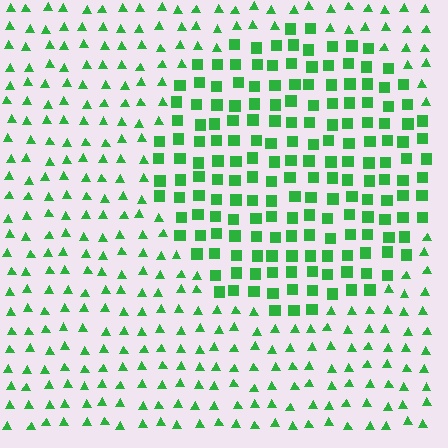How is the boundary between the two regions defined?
The boundary is defined by a change in element shape: squares inside vs. triangles outside. All elements share the same color and spacing.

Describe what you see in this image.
The image is filled with small green elements arranged in a uniform grid. A circle-shaped region contains squares, while the surrounding area contains triangles. The boundary is defined purely by the change in element shape.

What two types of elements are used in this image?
The image uses squares inside the circle region and triangles outside it.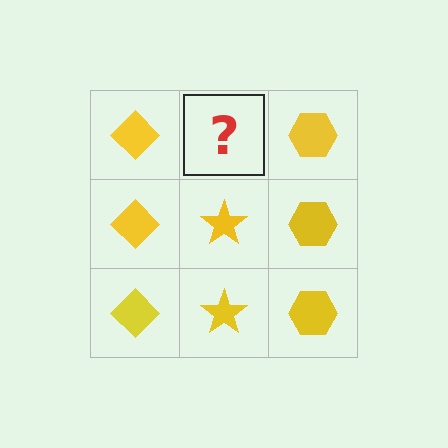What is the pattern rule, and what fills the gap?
The rule is that each column has a consistent shape. The gap should be filled with a yellow star.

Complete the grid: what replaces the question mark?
The question mark should be replaced with a yellow star.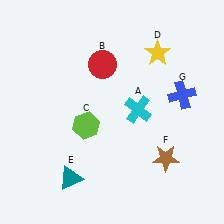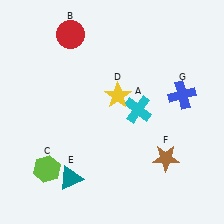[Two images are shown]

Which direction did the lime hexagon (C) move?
The lime hexagon (C) moved down.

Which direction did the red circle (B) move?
The red circle (B) moved left.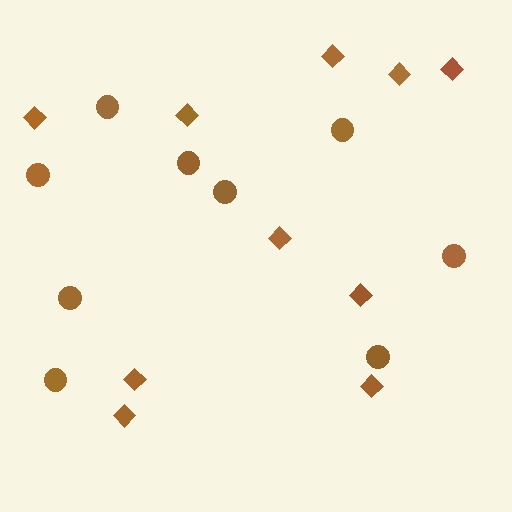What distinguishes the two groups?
There are 2 groups: one group of diamonds (10) and one group of circles (9).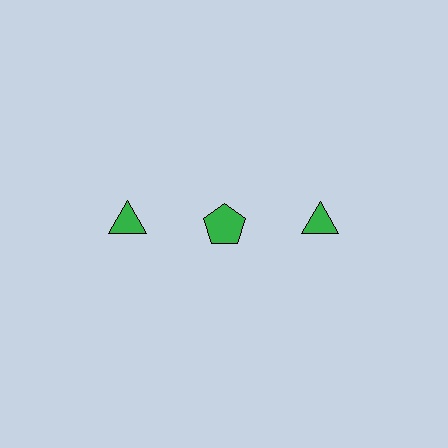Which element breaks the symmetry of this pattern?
The green pentagon in the top row, second from left column breaks the symmetry. All other shapes are green triangles.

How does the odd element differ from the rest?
It has a different shape: pentagon instead of triangle.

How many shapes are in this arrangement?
There are 3 shapes arranged in a grid pattern.